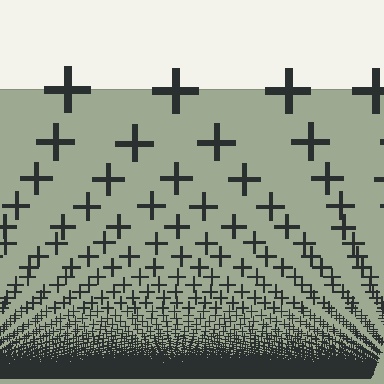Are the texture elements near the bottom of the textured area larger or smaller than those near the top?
Smaller. The gradient is inverted — elements near the bottom are smaller and denser.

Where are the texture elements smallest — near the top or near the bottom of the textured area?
Near the bottom.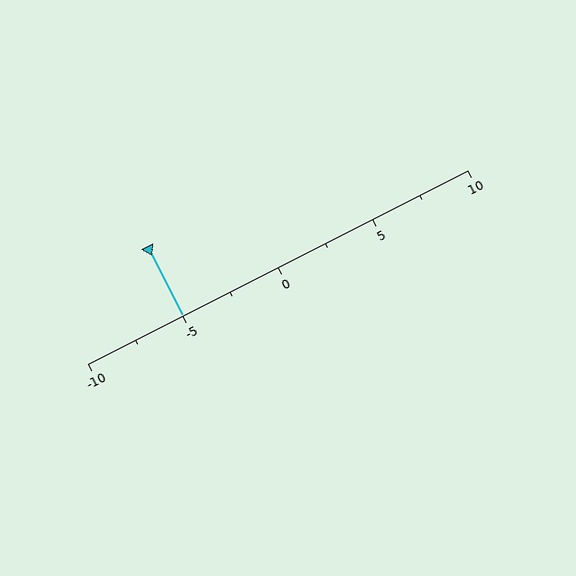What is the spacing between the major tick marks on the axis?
The major ticks are spaced 5 apart.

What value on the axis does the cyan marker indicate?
The marker indicates approximately -5.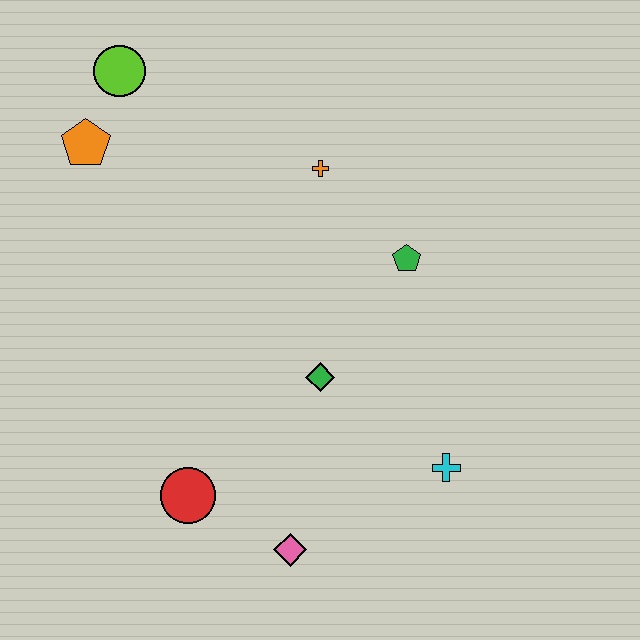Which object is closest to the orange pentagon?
The lime circle is closest to the orange pentagon.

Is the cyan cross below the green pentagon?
Yes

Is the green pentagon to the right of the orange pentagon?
Yes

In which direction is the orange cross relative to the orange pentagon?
The orange cross is to the right of the orange pentagon.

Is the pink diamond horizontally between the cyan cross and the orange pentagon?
Yes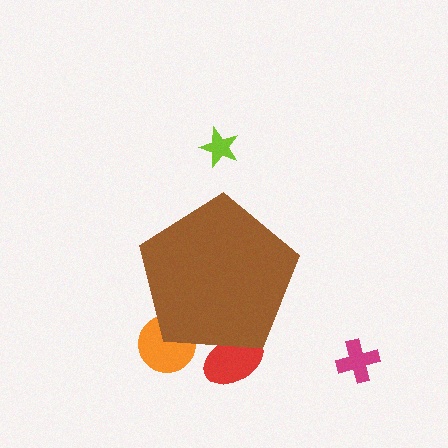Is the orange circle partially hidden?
Yes, the orange circle is partially hidden behind the brown pentagon.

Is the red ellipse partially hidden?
Yes, the red ellipse is partially hidden behind the brown pentagon.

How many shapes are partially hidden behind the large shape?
2 shapes are partially hidden.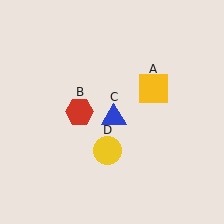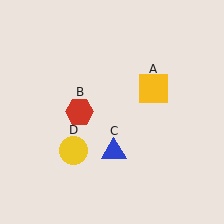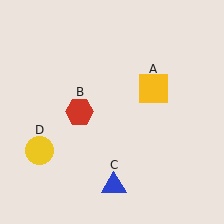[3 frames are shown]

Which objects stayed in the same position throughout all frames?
Yellow square (object A) and red hexagon (object B) remained stationary.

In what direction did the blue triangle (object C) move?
The blue triangle (object C) moved down.